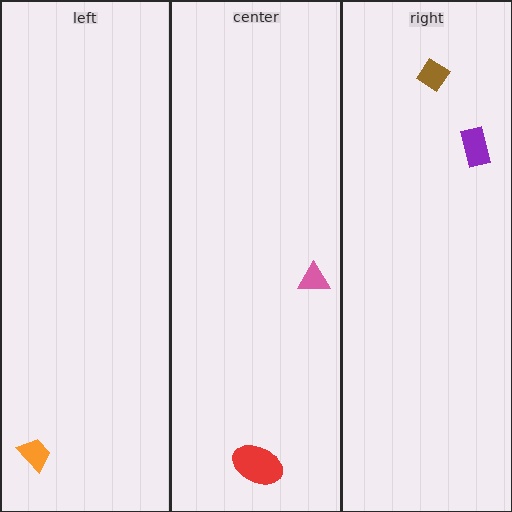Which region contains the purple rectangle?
The right region.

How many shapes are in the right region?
2.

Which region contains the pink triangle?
The center region.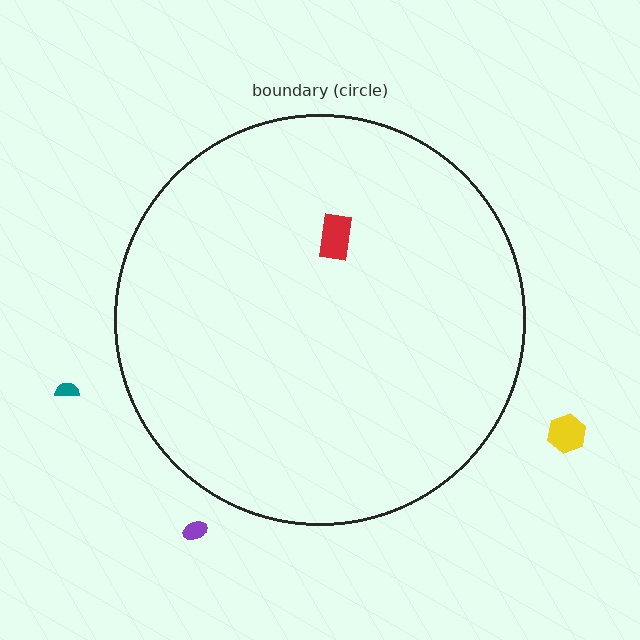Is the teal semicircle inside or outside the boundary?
Outside.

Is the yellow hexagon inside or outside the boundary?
Outside.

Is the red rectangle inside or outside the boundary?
Inside.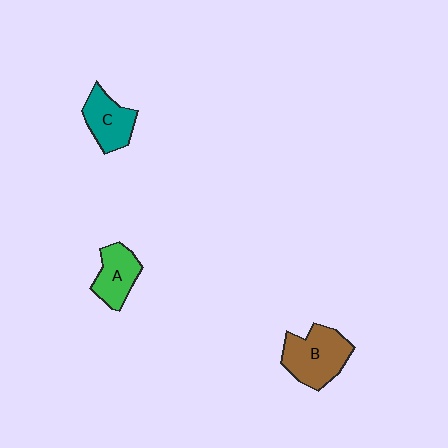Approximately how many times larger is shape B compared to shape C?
Approximately 1.4 times.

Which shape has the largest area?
Shape B (brown).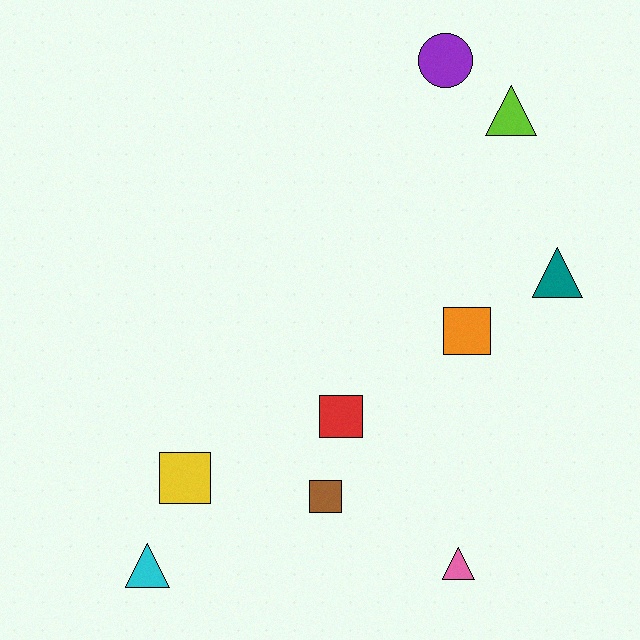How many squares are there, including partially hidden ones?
There are 4 squares.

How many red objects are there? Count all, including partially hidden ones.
There is 1 red object.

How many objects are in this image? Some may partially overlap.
There are 9 objects.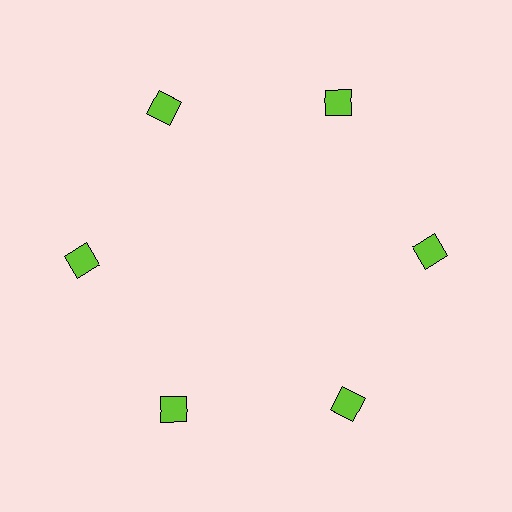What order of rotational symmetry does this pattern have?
This pattern has 6-fold rotational symmetry.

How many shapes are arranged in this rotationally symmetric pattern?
There are 6 shapes, arranged in 6 groups of 1.